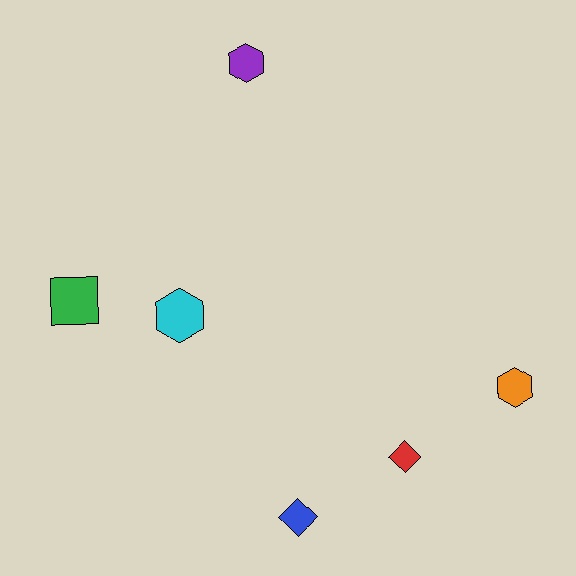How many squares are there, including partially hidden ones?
There is 1 square.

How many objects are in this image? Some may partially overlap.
There are 6 objects.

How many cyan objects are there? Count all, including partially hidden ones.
There is 1 cyan object.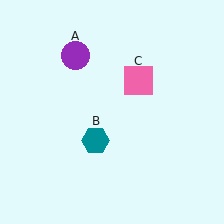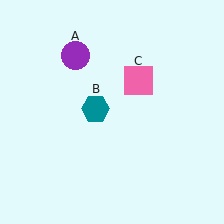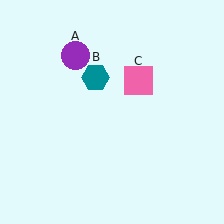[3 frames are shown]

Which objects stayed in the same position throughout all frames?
Purple circle (object A) and pink square (object C) remained stationary.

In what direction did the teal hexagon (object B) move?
The teal hexagon (object B) moved up.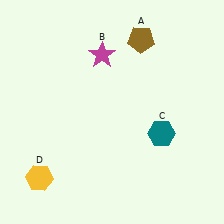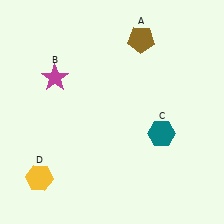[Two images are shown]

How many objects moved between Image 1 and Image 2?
1 object moved between the two images.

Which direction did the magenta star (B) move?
The magenta star (B) moved left.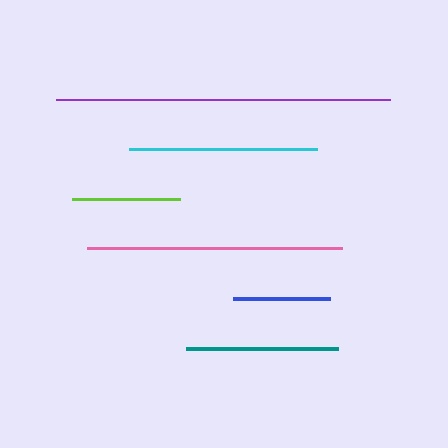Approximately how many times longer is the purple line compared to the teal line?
The purple line is approximately 2.2 times the length of the teal line.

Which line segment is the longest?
The purple line is the longest at approximately 334 pixels.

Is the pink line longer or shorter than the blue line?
The pink line is longer than the blue line.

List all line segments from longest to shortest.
From longest to shortest: purple, pink, cyan, teal, lime, blue.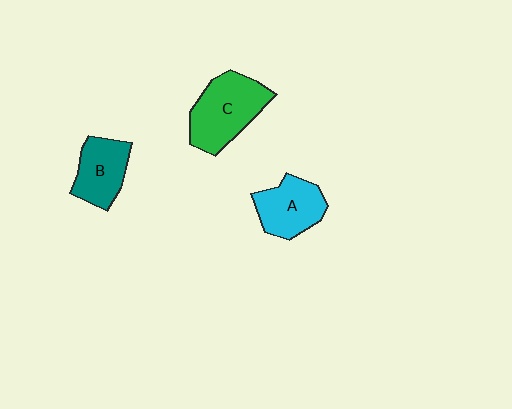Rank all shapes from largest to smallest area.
From largest to smallest: C (green), A (cyan), B (teal).